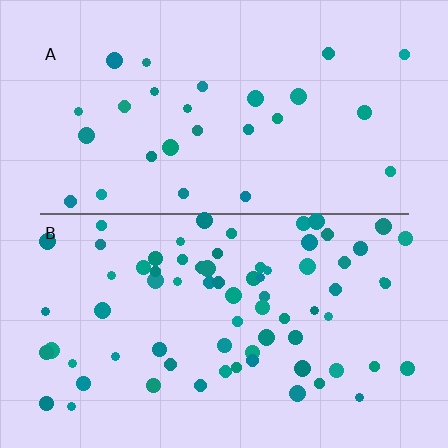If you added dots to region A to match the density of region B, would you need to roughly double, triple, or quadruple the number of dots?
Approximately triple.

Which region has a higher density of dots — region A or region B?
B (the bottom).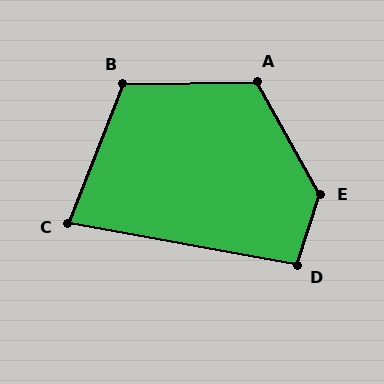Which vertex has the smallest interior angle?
C, at approximately 79 degrees.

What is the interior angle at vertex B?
Approximately 113 degrees (obtuse).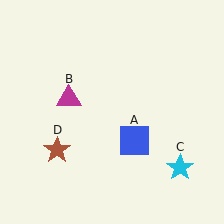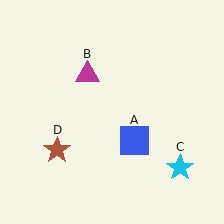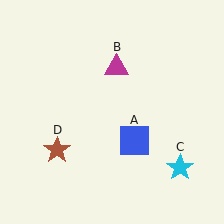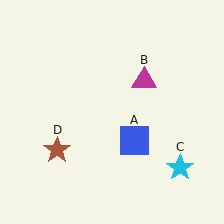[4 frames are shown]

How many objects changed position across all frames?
1 object changed position: magenta triangle (object B).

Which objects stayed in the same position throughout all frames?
Blue square (object A) and cyan star (object C) and brown star (object D) remained stationary.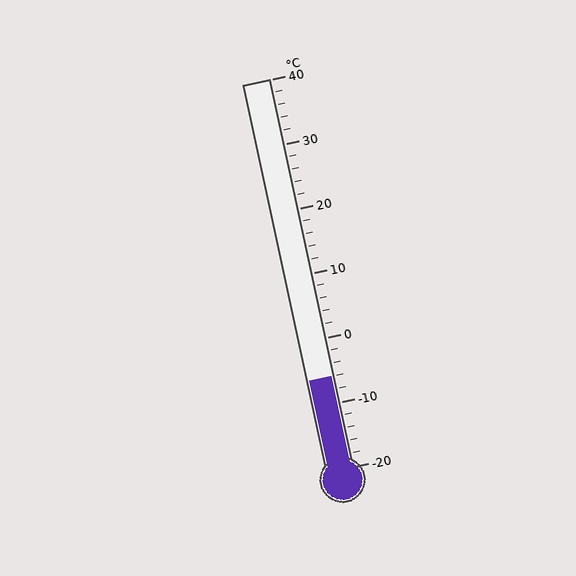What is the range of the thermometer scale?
The thermometer scale ranges from -20°C to 40°C.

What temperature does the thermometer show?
The thermometer shows approximately -6°C.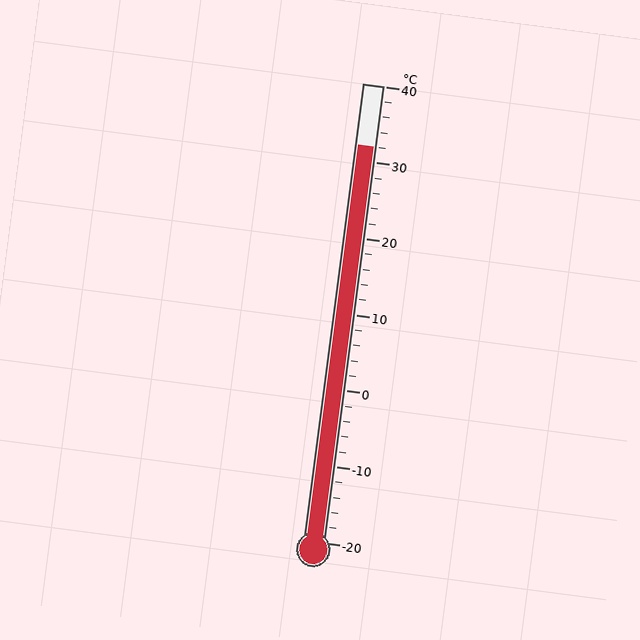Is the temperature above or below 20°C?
The temperature is above 20°C.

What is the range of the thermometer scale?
The thermometer scale ranges from -20°C to 40°C.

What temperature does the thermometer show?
The thermometer shows approximately 32°C.